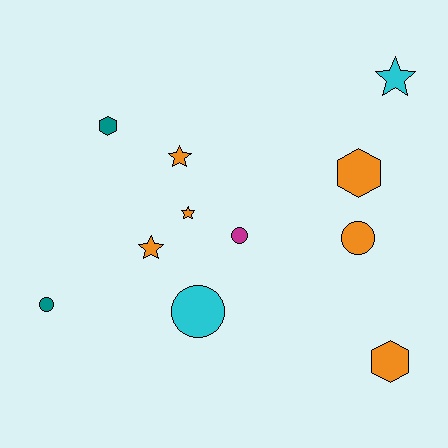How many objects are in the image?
There are 11 objects.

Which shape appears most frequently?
Star, with 4 objects.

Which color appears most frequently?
Orange, with 6 objects.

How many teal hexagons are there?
There is 1 teal hexagon.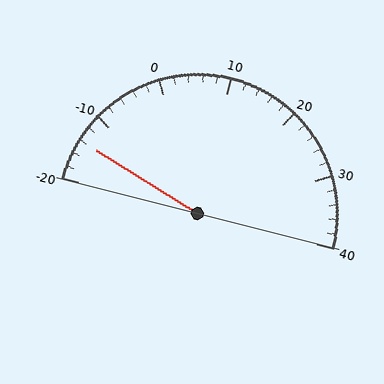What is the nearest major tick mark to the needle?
The nearest major tick mark is -10.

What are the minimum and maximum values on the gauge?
The gauge ranges from -20 to 40.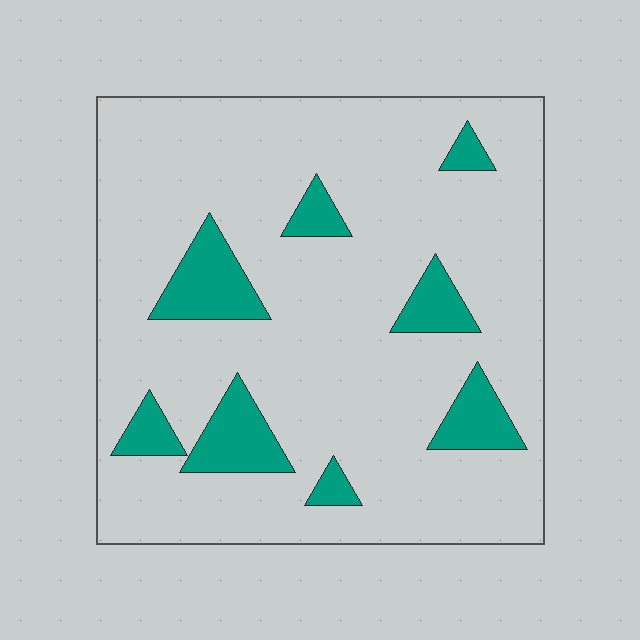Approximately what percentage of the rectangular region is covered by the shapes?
Approximately 15%.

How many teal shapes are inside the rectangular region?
8.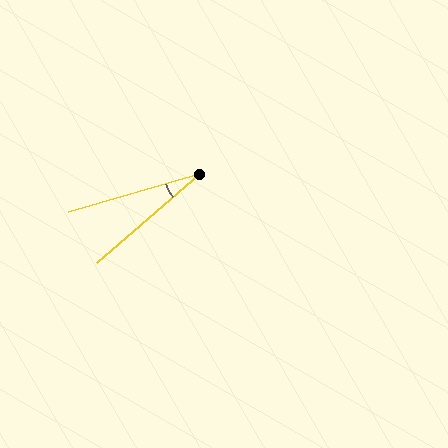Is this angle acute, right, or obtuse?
It is acute.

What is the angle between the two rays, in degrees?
Approximately 25 degrees.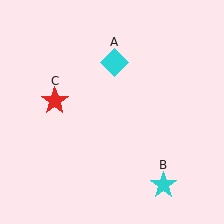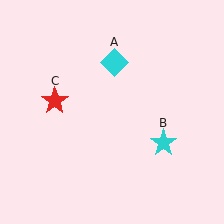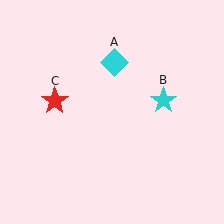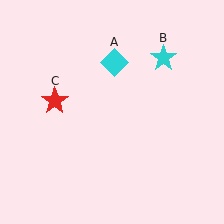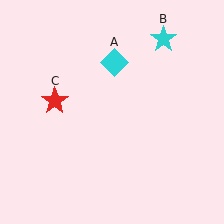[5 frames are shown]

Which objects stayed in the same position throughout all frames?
Cyan diamond (object A) and red star (object C) remained stationary.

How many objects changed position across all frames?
1 object changed position: cyan star (object B).